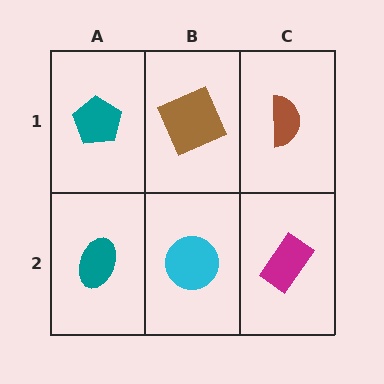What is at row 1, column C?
A brown semicircle.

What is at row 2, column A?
A teal ellipse.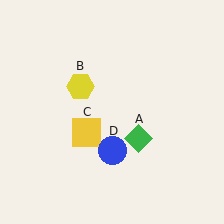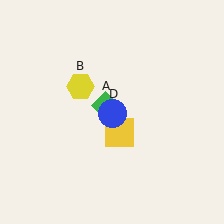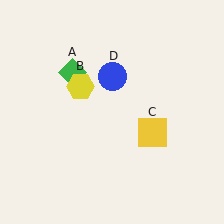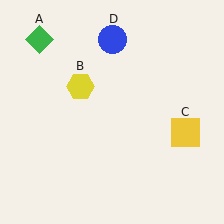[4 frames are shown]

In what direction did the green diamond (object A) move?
The green diamond (object A) moved up and to the left.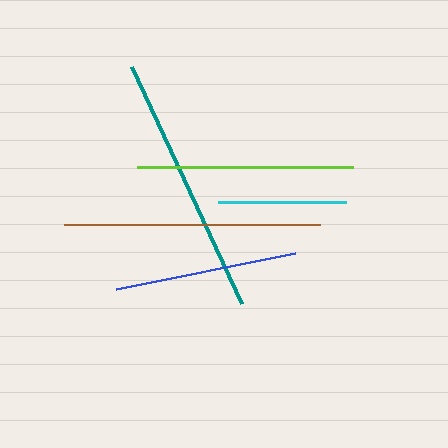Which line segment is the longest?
The teal line is the longest at approximately 261 pixels.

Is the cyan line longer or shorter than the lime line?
The lime line is longer than the cyan line.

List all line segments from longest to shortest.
From longest to shortest: teal, brown, lime, blue, cyan.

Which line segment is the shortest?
The cyan line is the shortest at approximately 128 pixels.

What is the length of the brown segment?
The brown segment is approximately 256 pixels long.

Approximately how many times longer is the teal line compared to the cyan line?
The teal line is approximately 2.0 times the length of the cyan line.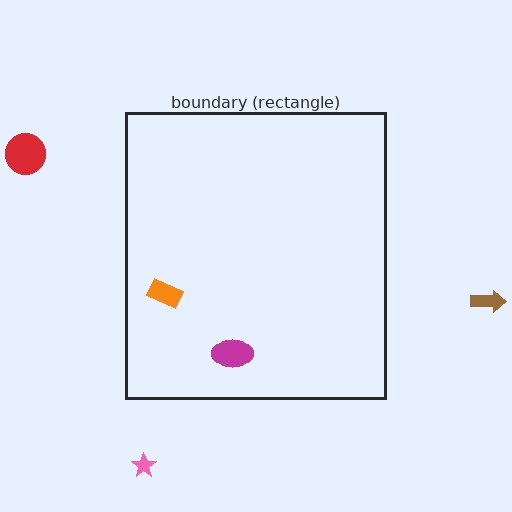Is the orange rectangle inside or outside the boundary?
Inside.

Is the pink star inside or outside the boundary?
Outside.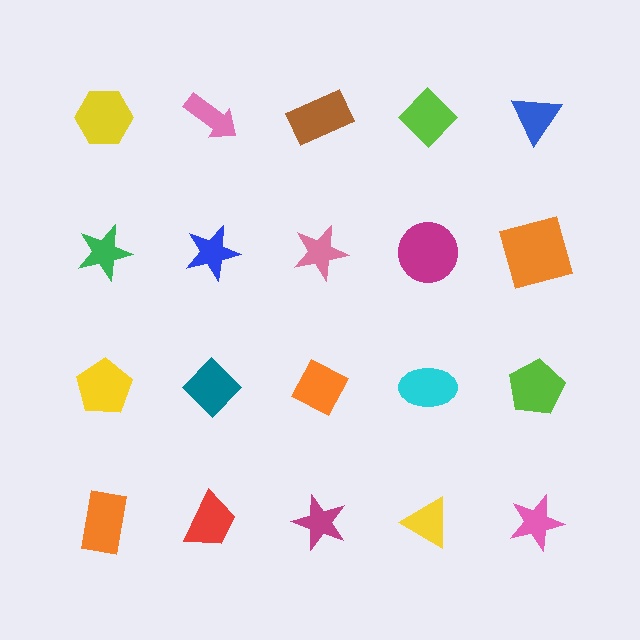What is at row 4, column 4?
A yellow triangle.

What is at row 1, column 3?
A brown rectangle.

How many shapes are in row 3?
5 shapes.